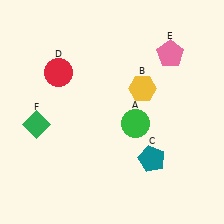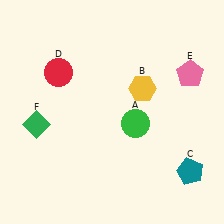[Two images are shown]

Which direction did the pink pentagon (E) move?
The pink pentagon (E) moved down.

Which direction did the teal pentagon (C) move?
The teal pentagon (C) moved right.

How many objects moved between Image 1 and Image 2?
2 objects moved between the two images.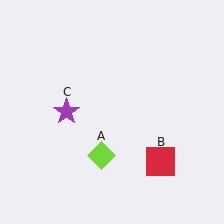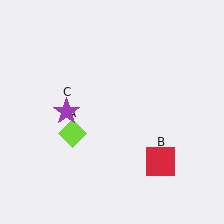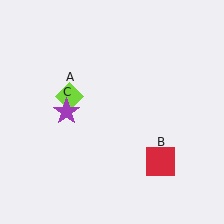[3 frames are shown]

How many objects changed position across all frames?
1 object changed position: lime diamond (object A).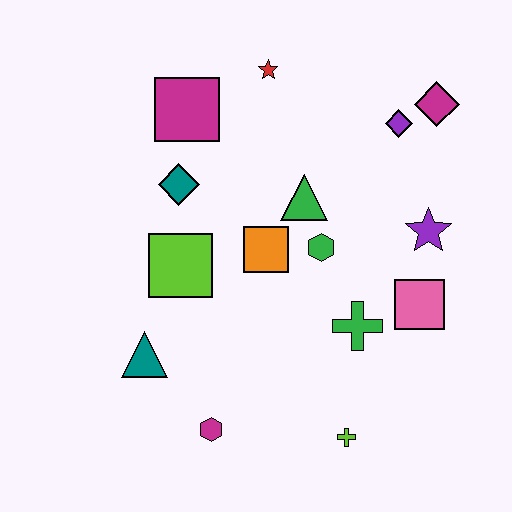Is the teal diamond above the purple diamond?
No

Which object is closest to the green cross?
The pink square is closest to the green cross.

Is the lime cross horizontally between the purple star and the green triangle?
Yes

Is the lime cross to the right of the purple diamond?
No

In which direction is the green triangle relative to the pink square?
The green triangle is to the left of the pink square.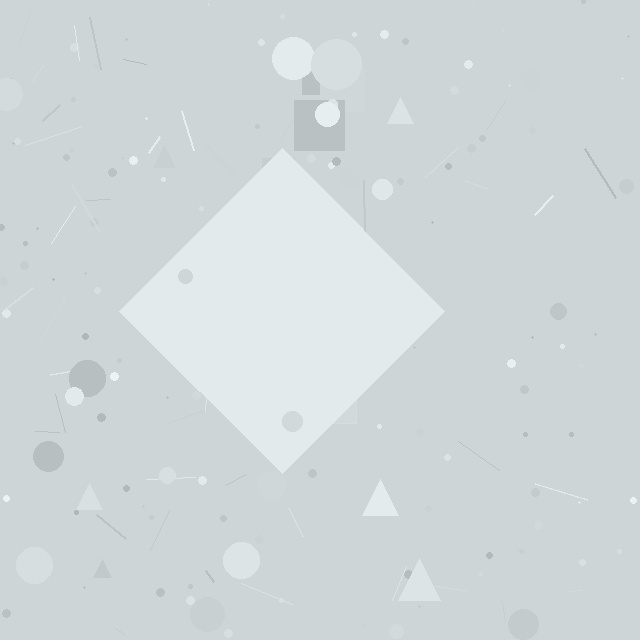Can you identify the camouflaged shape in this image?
The camouflaged shape is a diamond.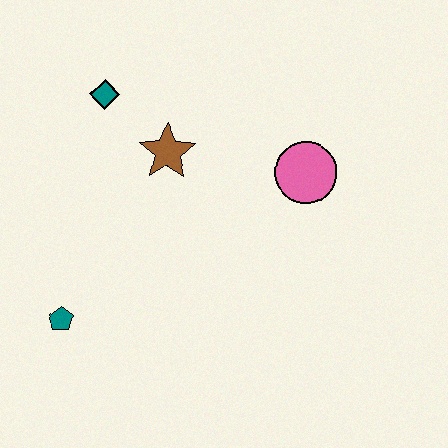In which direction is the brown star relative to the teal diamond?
The brown star is to the right of the teal diamond.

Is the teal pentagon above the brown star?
No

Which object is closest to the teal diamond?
The brown star is closest to the teal diamond.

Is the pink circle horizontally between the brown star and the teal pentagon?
No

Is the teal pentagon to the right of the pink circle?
No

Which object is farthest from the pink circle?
The teal pentagon is farthest from the pink circle.